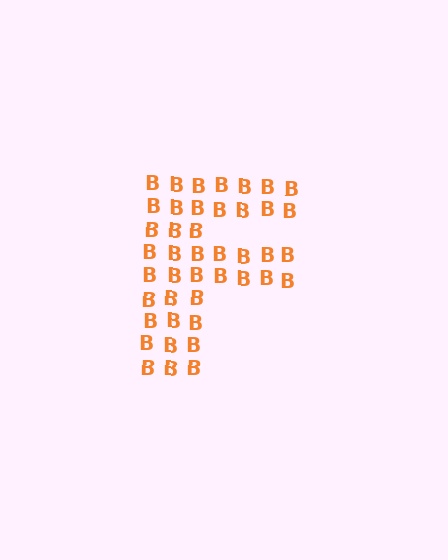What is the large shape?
The large shape is the letter F.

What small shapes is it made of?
It is made of small letter B's.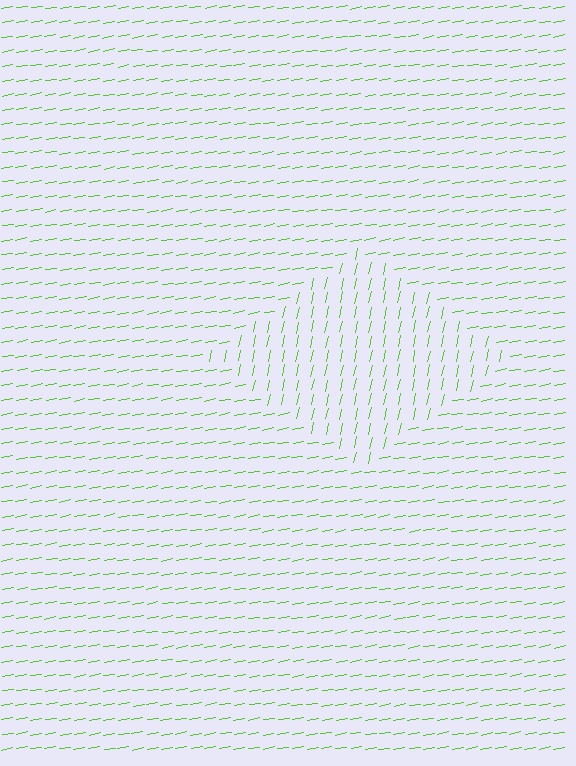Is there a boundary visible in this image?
Yes, there is a texture boundary formed by a change in line orientation.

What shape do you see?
I see a diamond.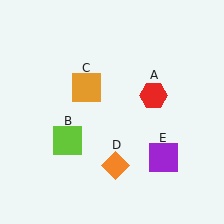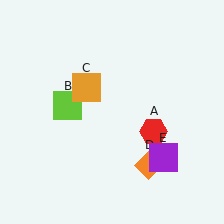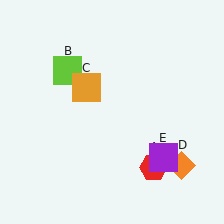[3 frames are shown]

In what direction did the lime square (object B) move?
The lime square (object B) moved up.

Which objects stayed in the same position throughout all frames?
Orange square (object C) and purple square (object E) remained stationary.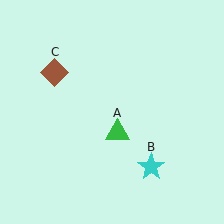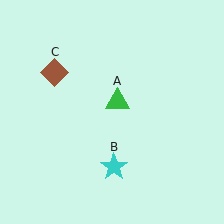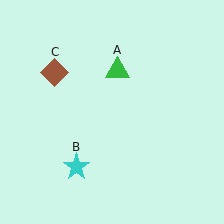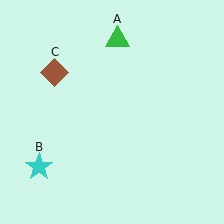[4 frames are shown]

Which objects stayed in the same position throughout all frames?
Brown diamond (object C) remained stationary.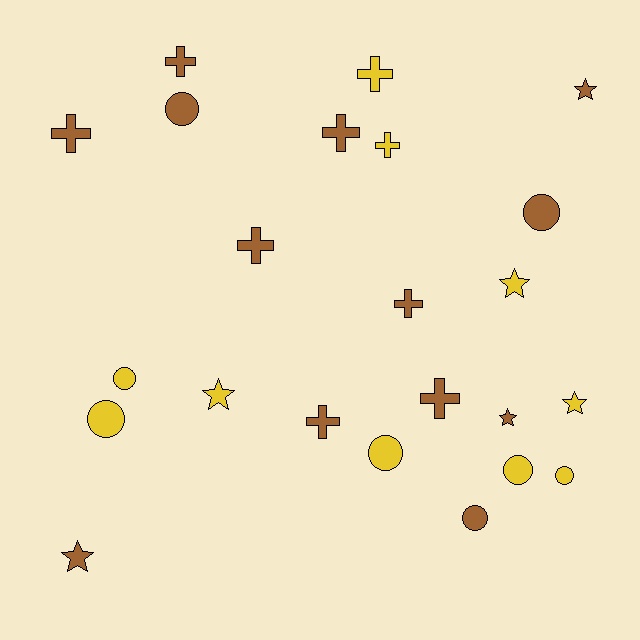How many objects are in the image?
There are 23 objects.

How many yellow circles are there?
There are 5 yellow circles.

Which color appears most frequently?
Brown, with 13 objects.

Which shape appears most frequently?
Cross, with 9 objects.